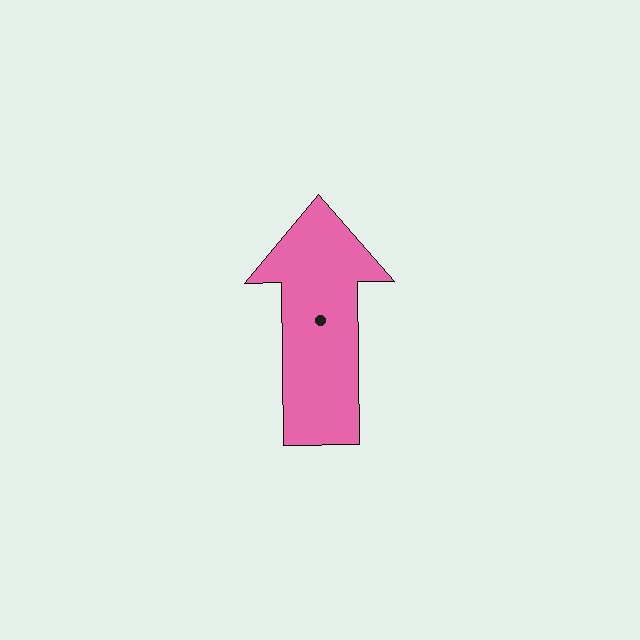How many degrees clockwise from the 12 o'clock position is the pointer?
Approximately 359 degrees.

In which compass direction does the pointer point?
North.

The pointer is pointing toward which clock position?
Roughly 12 o'clock.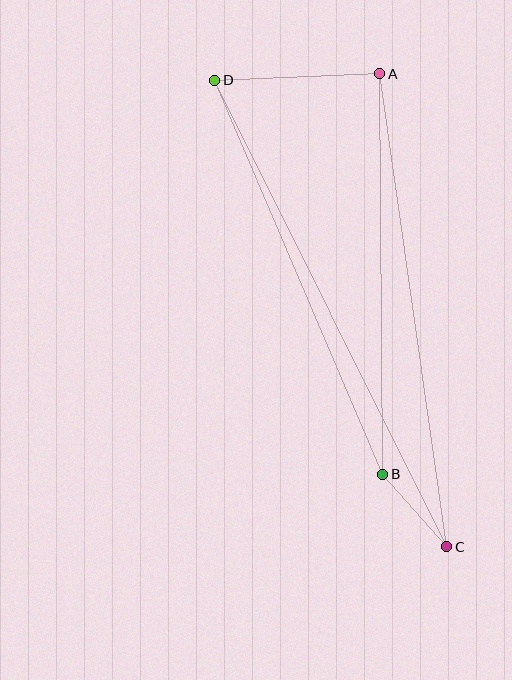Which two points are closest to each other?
Points B and C are closest to each other.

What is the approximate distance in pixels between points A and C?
The distance between A and C is approximately 478 pixels.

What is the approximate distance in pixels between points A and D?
The distance between A and D is approximately 165 pixels.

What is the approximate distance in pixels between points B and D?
The distance between B and D is approximately 428 pixels.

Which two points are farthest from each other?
Points C and D are farthest from each other.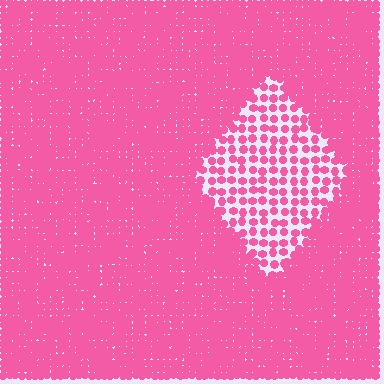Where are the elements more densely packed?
The elements are more densely packed outside the diamond boundary.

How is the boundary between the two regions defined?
The boundary is defined by a change in element density (approximately 2.7x ratio). All elements are the same color, size, and shape.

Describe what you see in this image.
The image contains small pink elements arranged at two different densities. A diamond-shaped region is visible where the elements are less densely packed than the surrounding area.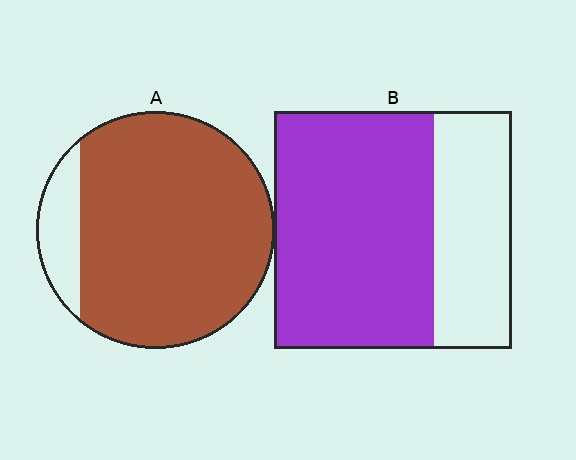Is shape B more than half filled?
Yes.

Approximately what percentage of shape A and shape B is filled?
A is approximately 85% and B is approximately 65%.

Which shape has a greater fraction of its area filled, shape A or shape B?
Shape A.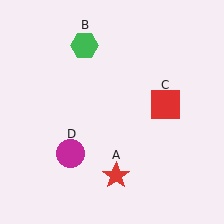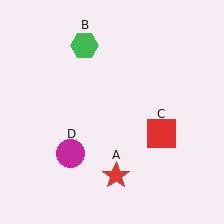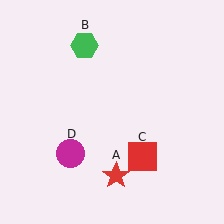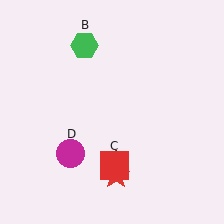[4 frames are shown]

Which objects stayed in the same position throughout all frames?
Red star (object A) and green hexagon (object B) and magenta circle (object D) remained stationary.